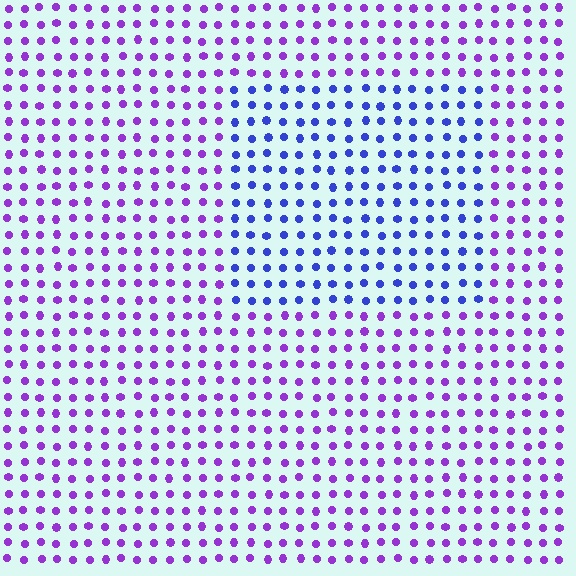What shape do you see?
I see a rectangle.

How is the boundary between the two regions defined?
The boundary is defined purely by a slight shift in hue (about 44 degrees). Spacing, size, and orientation are identical on both sides.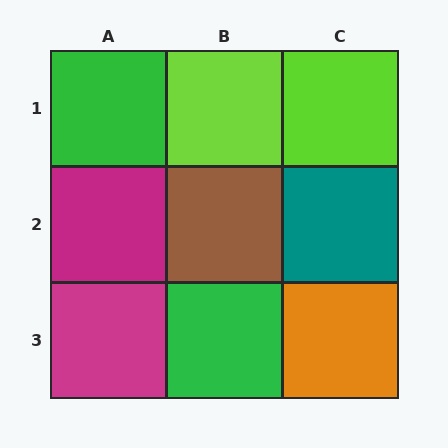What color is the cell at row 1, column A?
Green.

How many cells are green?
2 cells are green.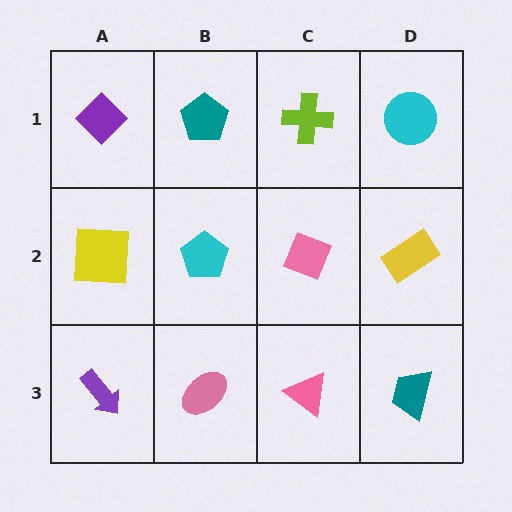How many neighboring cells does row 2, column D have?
3.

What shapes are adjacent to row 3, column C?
A pink diamond (row 2, column C), a pink ellipse (row 3, column B), a teal trapezoid (row 3, column D).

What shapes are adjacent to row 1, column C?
A pink diamond (row 2, column C), a teal pentagon (row 1, column B), a cyan circle (row 1, column D).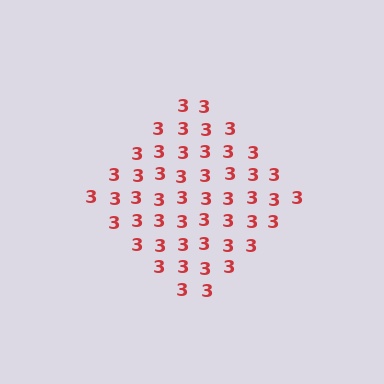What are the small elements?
The small elements are digit 3's.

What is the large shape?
The large shape is a diamond.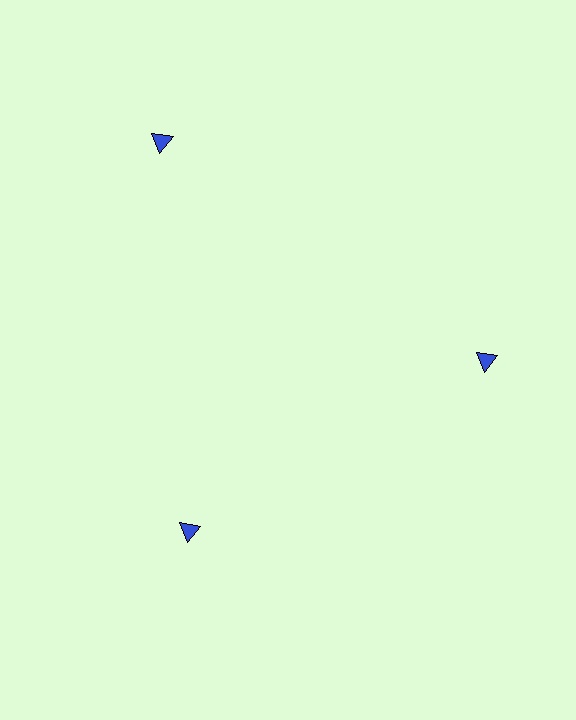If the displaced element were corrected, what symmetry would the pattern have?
It would have 3-fold rotational symmetry — the pattern would map onto itself every 120 degrees.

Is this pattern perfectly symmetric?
No. The 3 blue triangles are arranged in a ring, but one element near the 11 o'clock position is pushed outward from the center, breaking the 3-fold rotational symmetry.